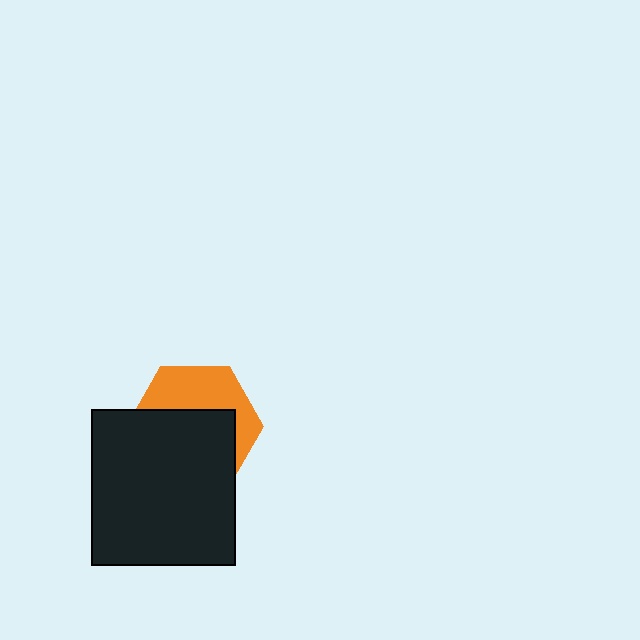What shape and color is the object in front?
The object in front is a black rectangle.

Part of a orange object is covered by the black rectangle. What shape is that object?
It is a hexagon.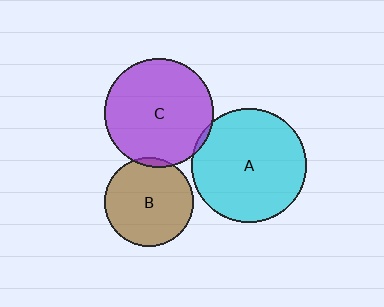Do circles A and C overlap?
Yes.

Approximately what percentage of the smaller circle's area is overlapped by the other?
Approximately 5%.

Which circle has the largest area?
Circle A (cyan).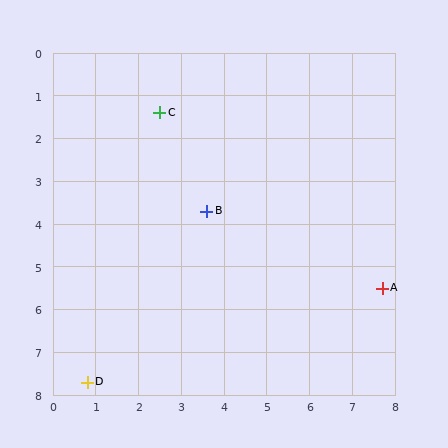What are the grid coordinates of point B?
Point B is at approximately (3.6, 3.7).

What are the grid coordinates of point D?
Point D is at approximately (0.8, 7.7).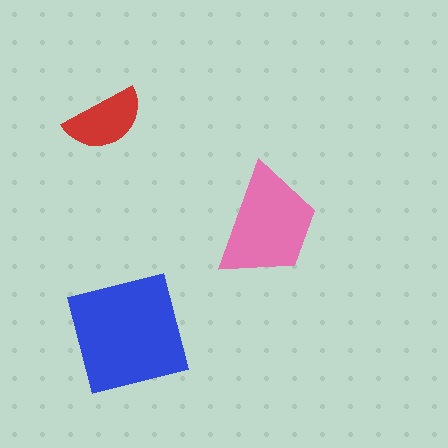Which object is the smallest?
The red semicircle.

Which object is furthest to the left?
The red semicircle is leftmost.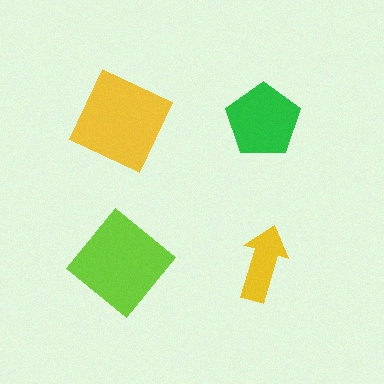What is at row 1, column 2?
A green pentagon.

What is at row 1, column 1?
A yellow square.